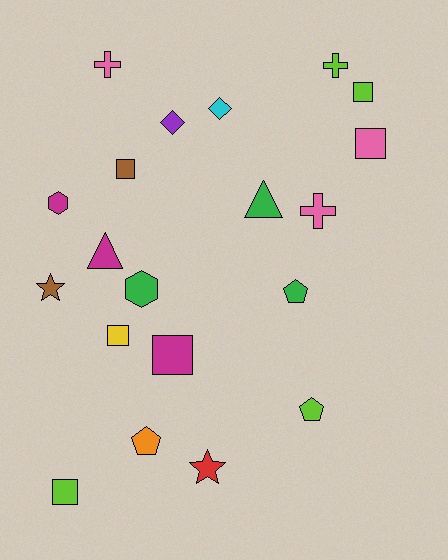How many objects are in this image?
There are 20 objects.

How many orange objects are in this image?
There is 1 orange object.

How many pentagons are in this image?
There are 3 pentagons.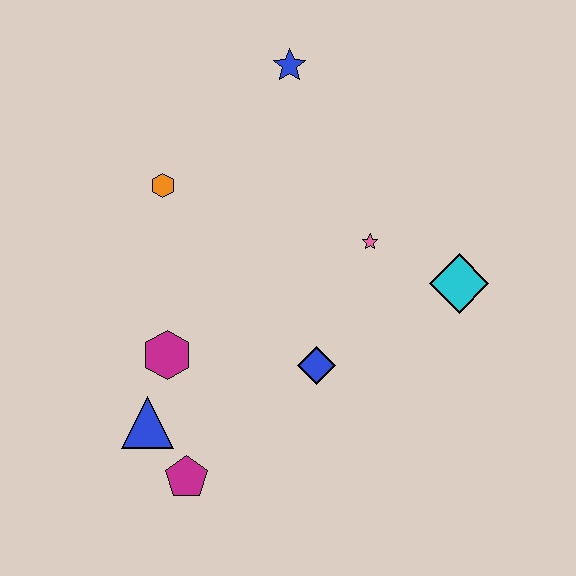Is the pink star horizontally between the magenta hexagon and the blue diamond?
No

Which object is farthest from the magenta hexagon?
The blue star is farthest from the magenta hexagon.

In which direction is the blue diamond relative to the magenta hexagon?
The blue diamond is to the right of the magenta hexagon.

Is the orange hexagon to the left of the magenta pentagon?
Yes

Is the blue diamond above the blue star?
No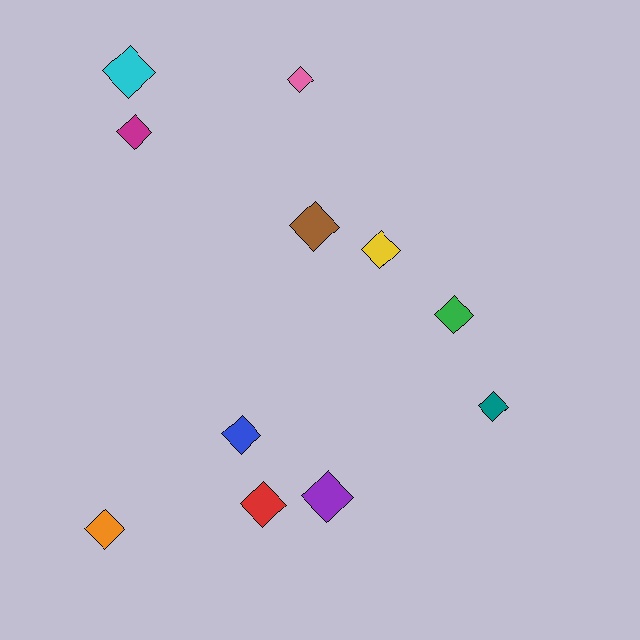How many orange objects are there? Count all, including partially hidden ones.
There is 1 orange object.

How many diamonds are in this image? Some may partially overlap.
There are 11 diamonds.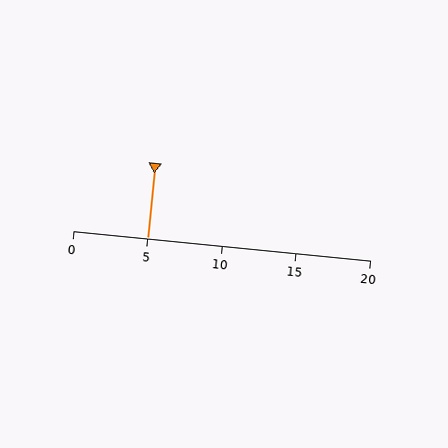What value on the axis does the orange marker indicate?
The marker indicates approximately 5.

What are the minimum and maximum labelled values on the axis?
The axis runs from 0 to 20.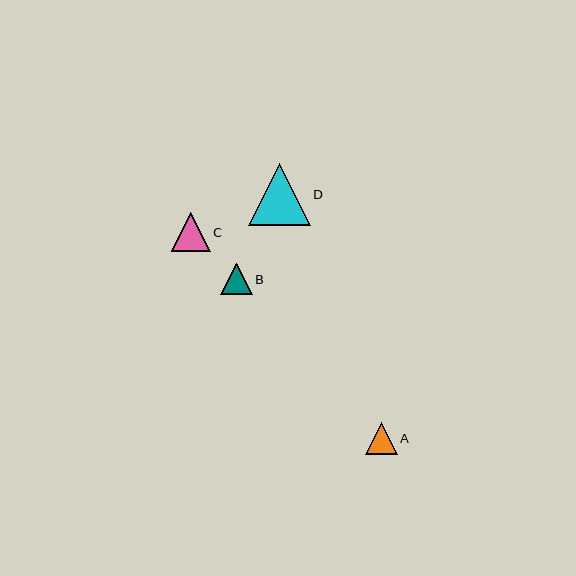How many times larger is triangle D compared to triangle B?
Triangle D is approximately 2.0 times the size of triangle B.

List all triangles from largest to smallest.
From largest to smallest: D, C, A, B.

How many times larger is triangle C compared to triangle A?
Triangle C is approximately 1.2 times the size of triangle A.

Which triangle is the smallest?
Triangle B is the smallest with a size of approximately 32 pixels.